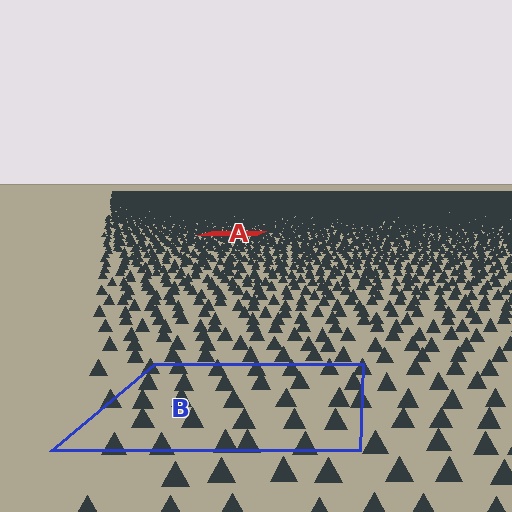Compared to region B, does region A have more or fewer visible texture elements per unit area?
Region A has more texture elements per unit area — they are packed more densely because it is farther away.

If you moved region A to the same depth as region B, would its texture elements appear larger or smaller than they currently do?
They would appear larger. At a closer depth, the same texture elements are projected at a bigger on-screen size.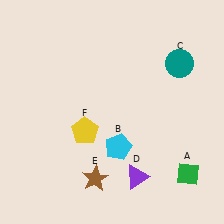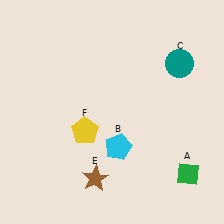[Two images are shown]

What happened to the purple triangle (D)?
The purple triangle (D) was removed in Image 2. It was in the bottom-right area of Image 1.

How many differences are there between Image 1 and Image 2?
There is 1 difference between the two images.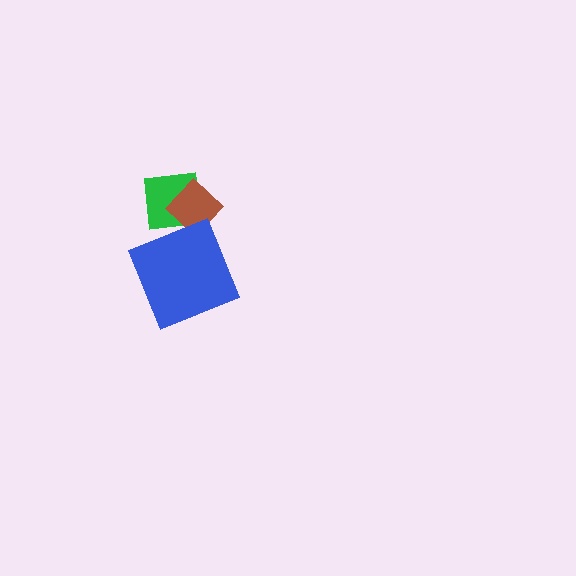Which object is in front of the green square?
The brown diamond is in front of the green square.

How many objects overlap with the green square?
1 object overlaps with the green square.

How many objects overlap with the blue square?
0 objects overlap with the blue square.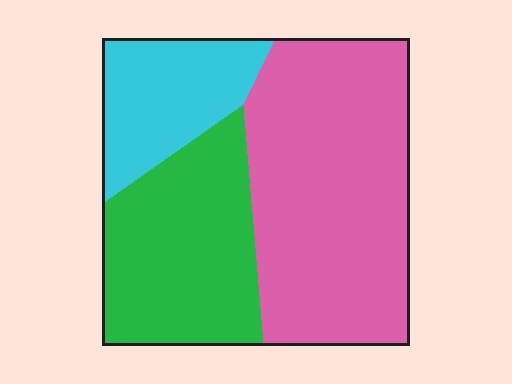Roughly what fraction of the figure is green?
Green takes up about one third (1/3) of the figure.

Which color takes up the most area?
Pink, at roughly 50%.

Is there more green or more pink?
Pink.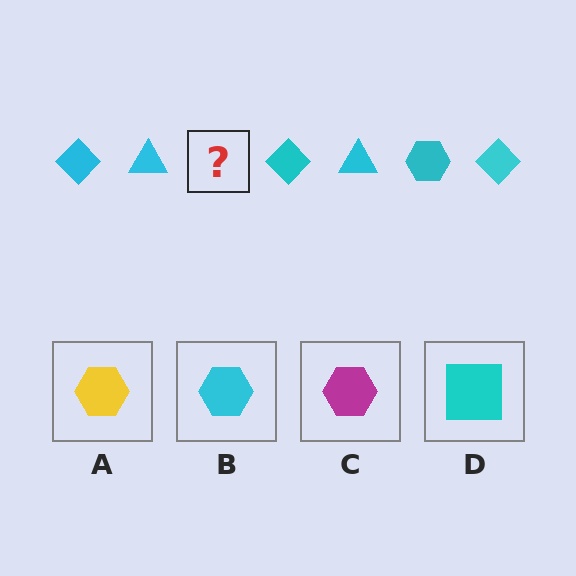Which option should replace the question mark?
Option B.